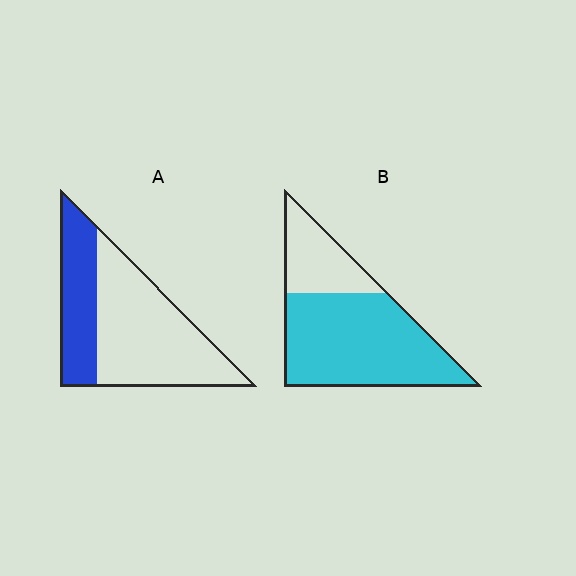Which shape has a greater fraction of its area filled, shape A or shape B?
Shape B.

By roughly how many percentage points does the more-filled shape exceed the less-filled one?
By roughly 40 percentage points (B over A).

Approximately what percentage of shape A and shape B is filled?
A is approximately 35% and B is approximately 70%.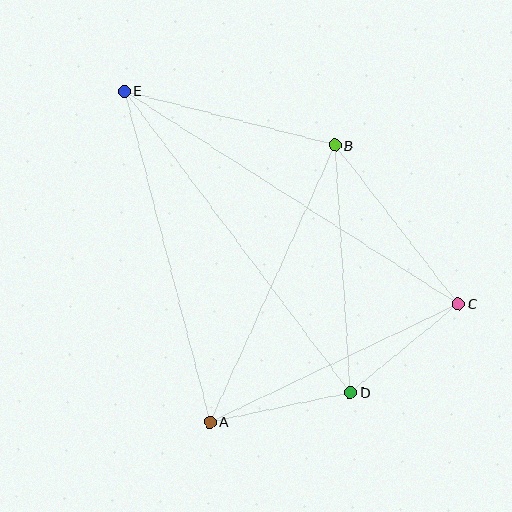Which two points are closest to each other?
Points C and D are closest to each other.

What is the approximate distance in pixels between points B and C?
The distance between B and C is approximately 201 pixels.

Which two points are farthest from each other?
Points C and E are farthest from each other.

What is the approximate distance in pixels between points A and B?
The distance between A and B is approximately 304 pixels.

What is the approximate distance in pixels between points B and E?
The distance between B and E is approximately 218 pixels.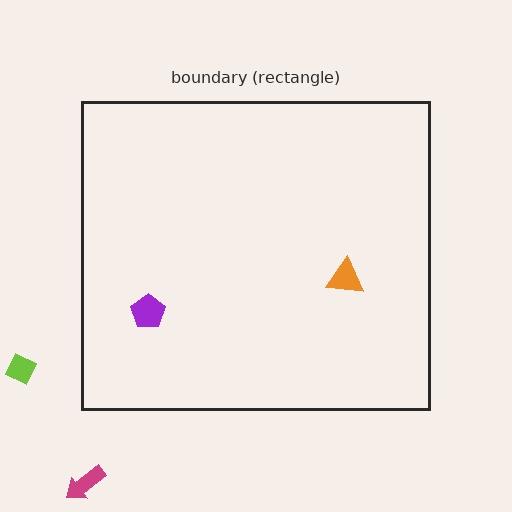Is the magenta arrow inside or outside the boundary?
Outside.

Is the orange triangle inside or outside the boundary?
Inside.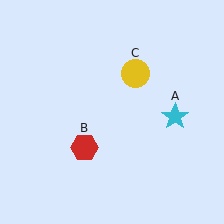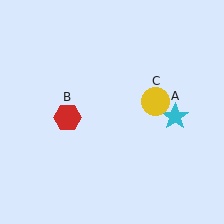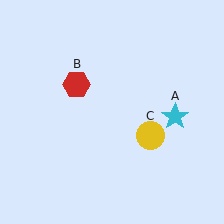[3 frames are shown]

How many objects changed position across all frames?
2 objects changed position: red hexagon (object B), yellow circle (object C).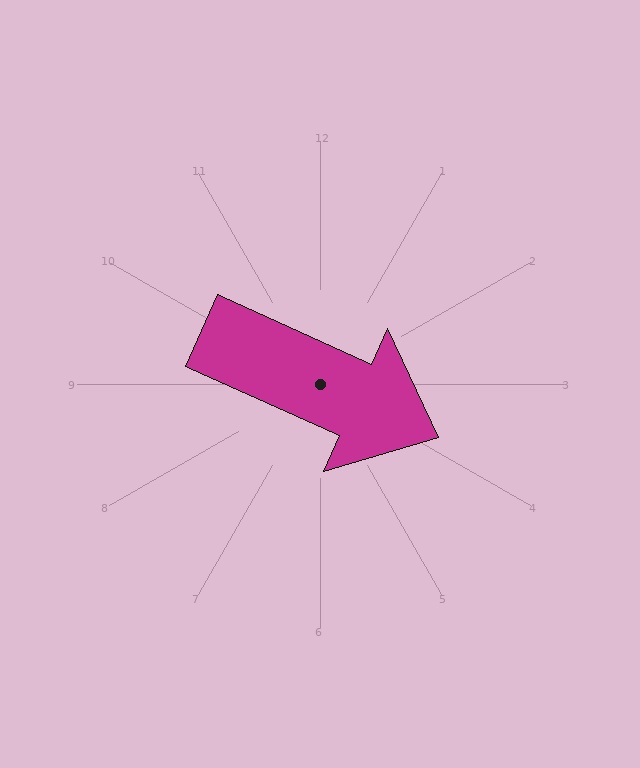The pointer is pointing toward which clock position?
Roughly 4 o'clock.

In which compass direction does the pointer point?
Southeast.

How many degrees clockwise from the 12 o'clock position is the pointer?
Approximately 114 degrees.